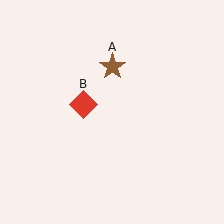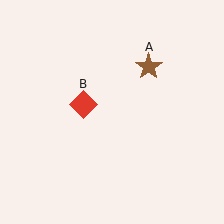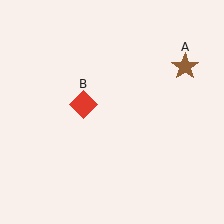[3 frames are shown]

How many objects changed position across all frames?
1 object changed position: brown star (object A).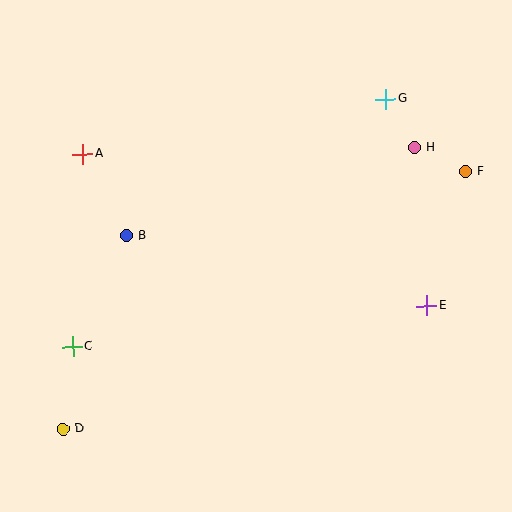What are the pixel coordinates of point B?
Point B is at (126, 236).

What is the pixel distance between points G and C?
The distance between G and C is 399 pixels.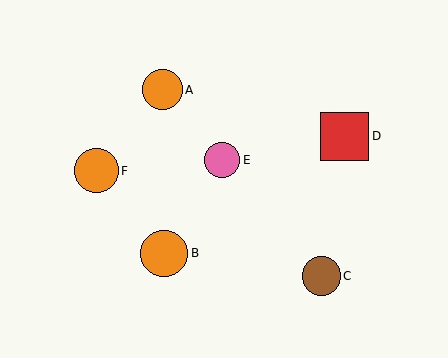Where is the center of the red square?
The center of the red square is at (345, 136).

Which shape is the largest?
The red square (labeled D) is the largest.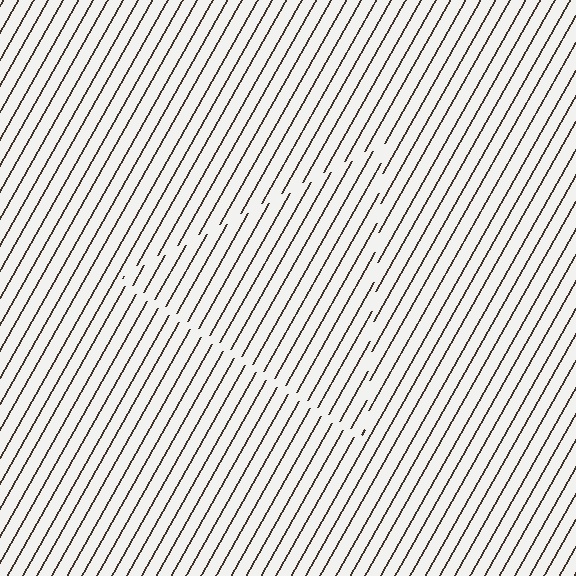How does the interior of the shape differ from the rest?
The interior of the shape contains the same grating, shifted by half a period — the contour is defined by the phase discontinuity where line-ends from the inner and outer gratings abut.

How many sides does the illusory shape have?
3 sides — the line-ends trace a triangle.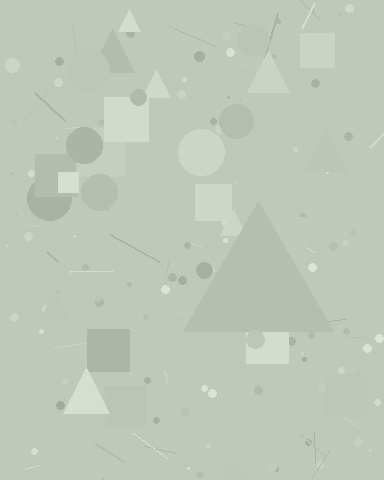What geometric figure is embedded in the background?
A triangle is embedded in the background.